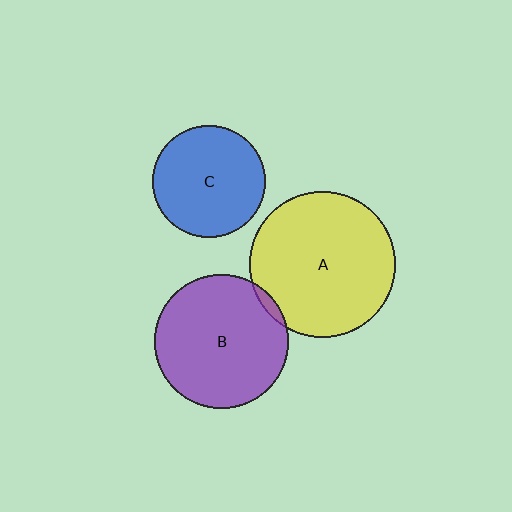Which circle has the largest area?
Circle A (yellow).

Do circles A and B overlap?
Yes.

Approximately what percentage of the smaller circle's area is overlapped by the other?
Approximately 5%.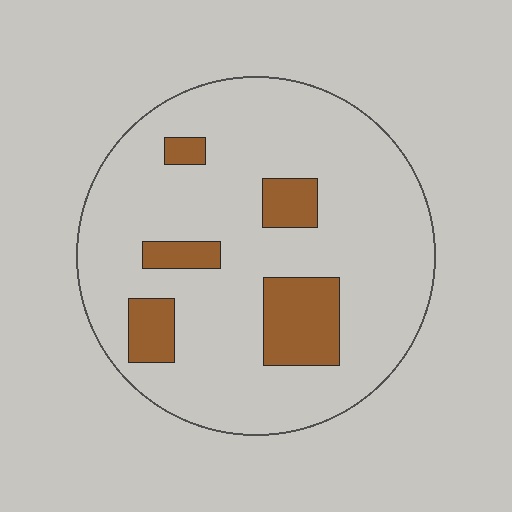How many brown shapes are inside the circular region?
5.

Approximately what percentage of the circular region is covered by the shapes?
Approximately 15%.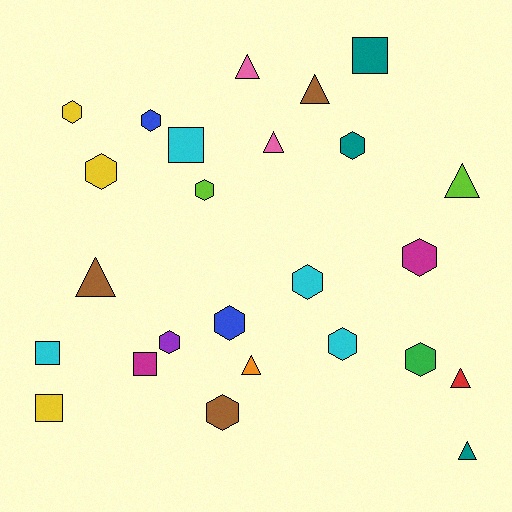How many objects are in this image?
There are 25 objects.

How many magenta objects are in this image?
There are 2 magenta objects.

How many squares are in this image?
There are 5 squares.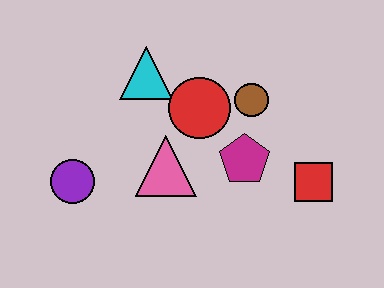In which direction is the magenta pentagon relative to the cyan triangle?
The magenta pentagon is to the right of the cyan triangle.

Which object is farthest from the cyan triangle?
The red square is farthest from the cyan triangle.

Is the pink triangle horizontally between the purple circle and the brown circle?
Yes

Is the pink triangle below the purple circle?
No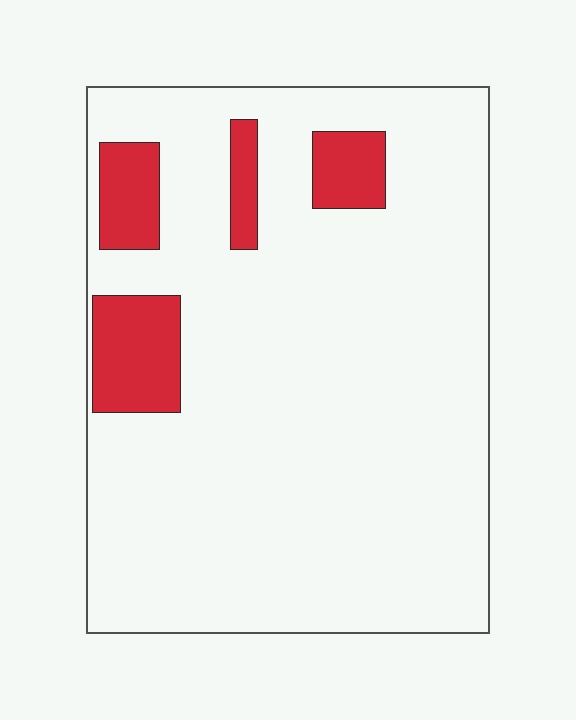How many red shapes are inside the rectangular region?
4.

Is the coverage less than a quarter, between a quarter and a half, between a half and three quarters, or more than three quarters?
Less than a quarter.